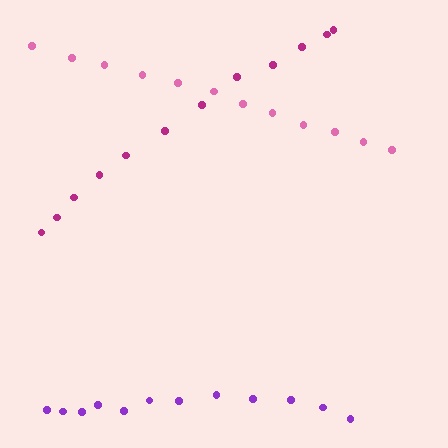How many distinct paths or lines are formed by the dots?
There are 3 distinct paths.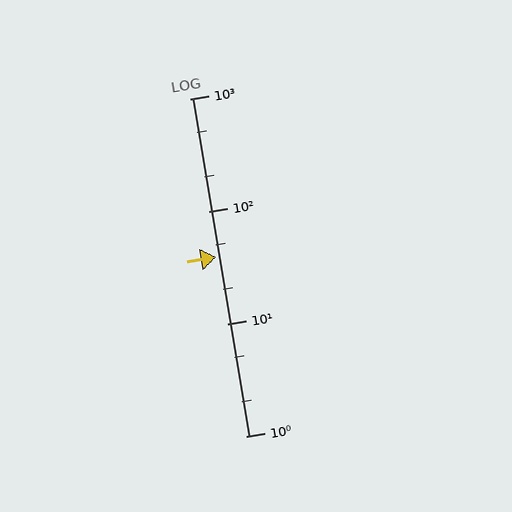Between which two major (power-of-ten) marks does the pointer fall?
The pointer is between 10 and 100.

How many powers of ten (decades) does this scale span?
The scale spans 3 decades, from 1 to 1000.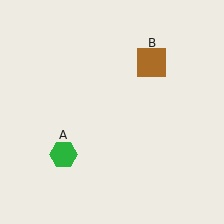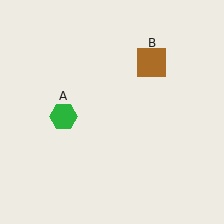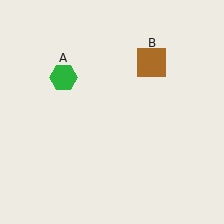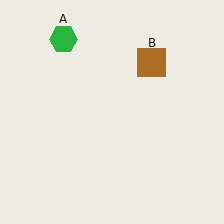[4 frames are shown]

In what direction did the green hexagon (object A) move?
The green hexagon (object A) moved up.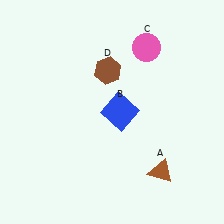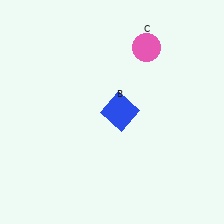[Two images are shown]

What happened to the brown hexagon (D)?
The brown hexagon (D) was removed in Image 2. It was in the top-left area of Image 1.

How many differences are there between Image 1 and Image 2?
There are 2 differences between the two images.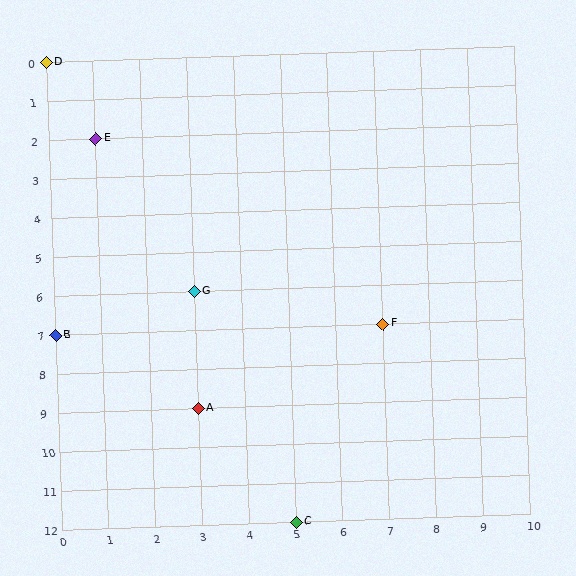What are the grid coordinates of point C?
Point C is at grid coordinates (5, 12).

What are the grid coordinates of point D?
Point D is at grid coordinates (0, 0).